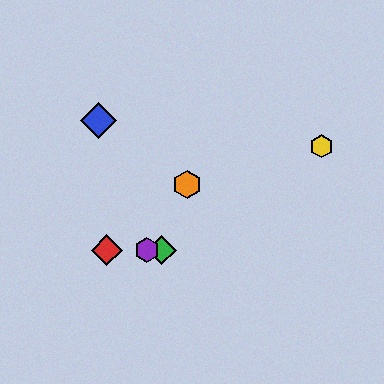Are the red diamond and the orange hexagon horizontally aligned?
No, the red diamond is at y≈250 and the orange hexagon is at y≈185.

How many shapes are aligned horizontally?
3 shapes (the red diamond, the green diamond, the purple hexagon) are aligned horizontally.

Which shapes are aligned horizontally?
The red diamond, the green diamond, the purple hexagon are aligned horizontally.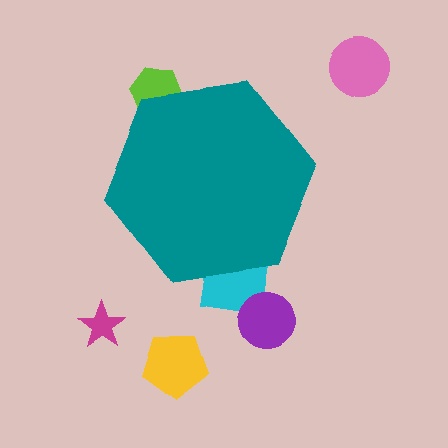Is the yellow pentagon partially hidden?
No, the yellow pentagon is fully visible.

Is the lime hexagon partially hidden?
Yes, the lime hexagon is partially hidden behind the teal hexagon.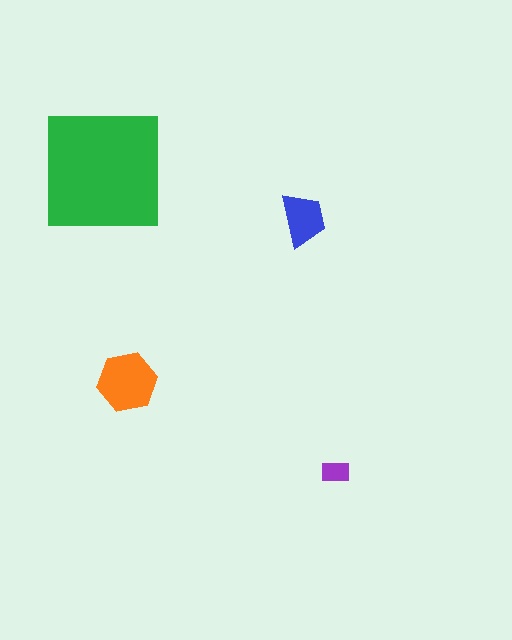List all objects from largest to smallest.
The green square, the orange hexagon, the blue trapezoid, the purple rectangle.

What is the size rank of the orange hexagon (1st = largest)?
2nd.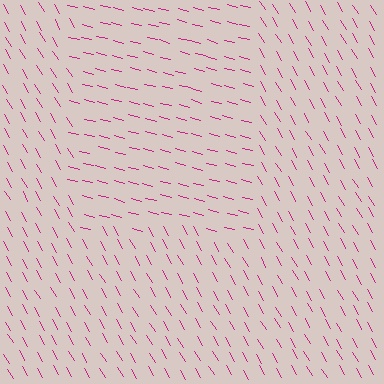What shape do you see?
I see a rectangle.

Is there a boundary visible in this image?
Yes, there is a texture boundary formed by a change in line orientation.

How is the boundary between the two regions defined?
The boundary is defined purely by a change in line orientation (approximately 45 degrees difference). All lines are the same color and thickness.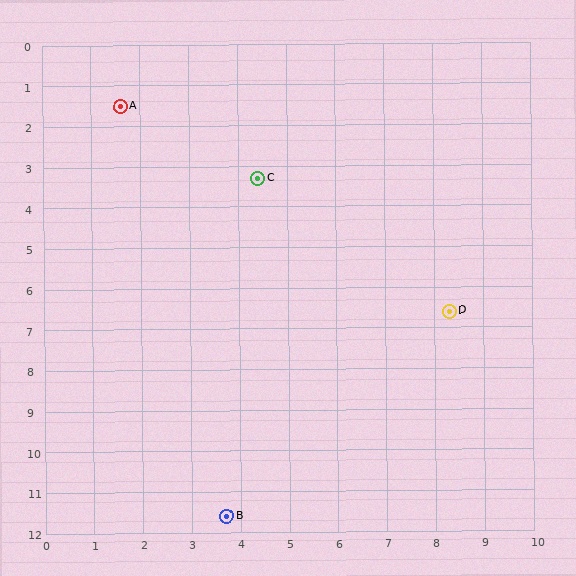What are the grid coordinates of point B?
Point B is at approximately (3.7, 11.6).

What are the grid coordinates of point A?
Point A is at approximately (1.6, 1.5).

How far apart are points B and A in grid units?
Points B and A are about 10.3 grid units apart.